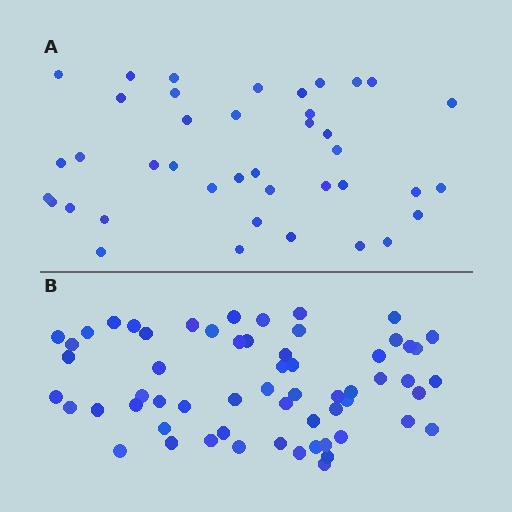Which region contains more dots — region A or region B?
Region B (the bottom region) has more dots.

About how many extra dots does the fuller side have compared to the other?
Region B has approximately 20 more dots than region A.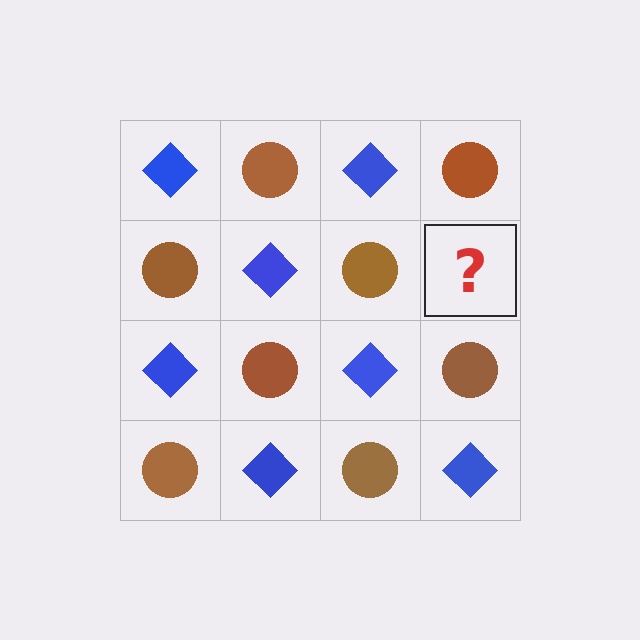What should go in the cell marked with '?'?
The missing cell should contain a blue diamond.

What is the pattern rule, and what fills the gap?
The rule is that it alternates blue diamond and brown circle in a checkerboard pattern. The gap should be filled with a blue diamond.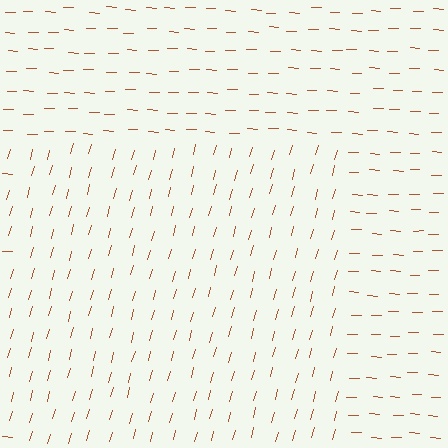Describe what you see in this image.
The image is filled with small brown line segments. A rectangle region in the image has lines oriented differently from the surrounding lines, creating a visible texture boundary.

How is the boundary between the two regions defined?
The boundary is defined purely by a change in line orientation (approximately 77 degrees difference). All lines are the same color and thickness.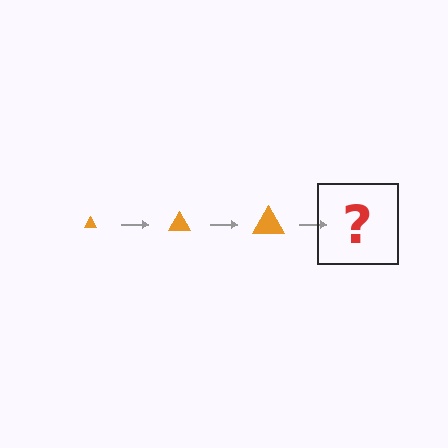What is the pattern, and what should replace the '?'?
The pattern is that the triangle gets progressively larger each step. The '?' should be an orange triangle, larger than the previous one.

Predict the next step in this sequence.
The next step is an orange triangle, larger than the previous one.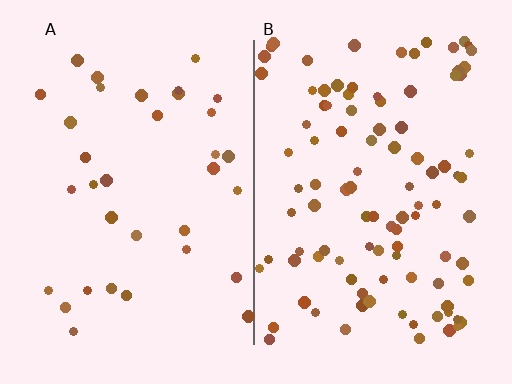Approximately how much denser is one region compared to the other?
Approximately 2.9× — region B over region A.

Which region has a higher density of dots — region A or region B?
B (the right).